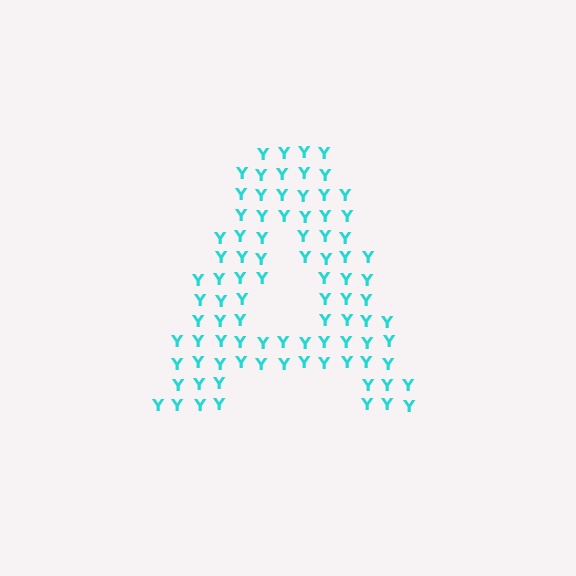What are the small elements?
The small elements are letter Y's.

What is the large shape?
The large shape is the letter A.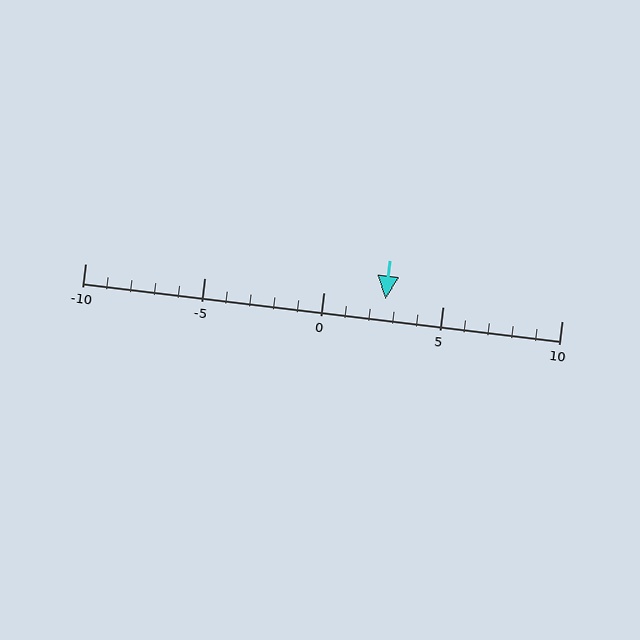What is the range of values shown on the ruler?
The ruler shows values from -10 to 10.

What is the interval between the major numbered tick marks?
The major tick marks are spaced 5 units apart.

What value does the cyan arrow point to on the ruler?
The cyan arrow points to approximately 3.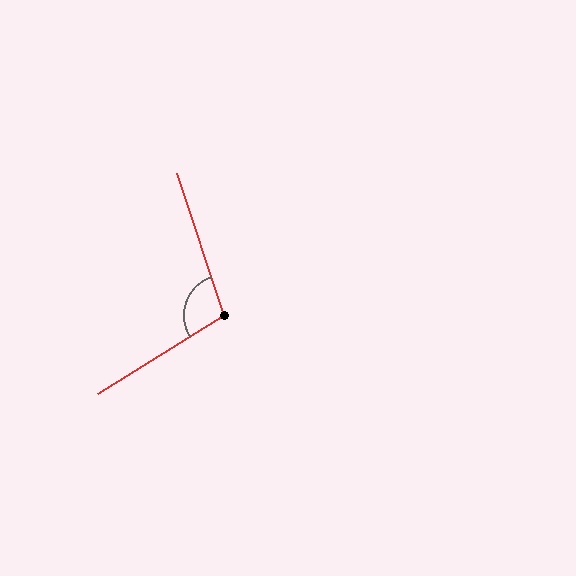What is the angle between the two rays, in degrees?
Approximately 104 degrees.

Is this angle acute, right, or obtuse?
It is obtuse.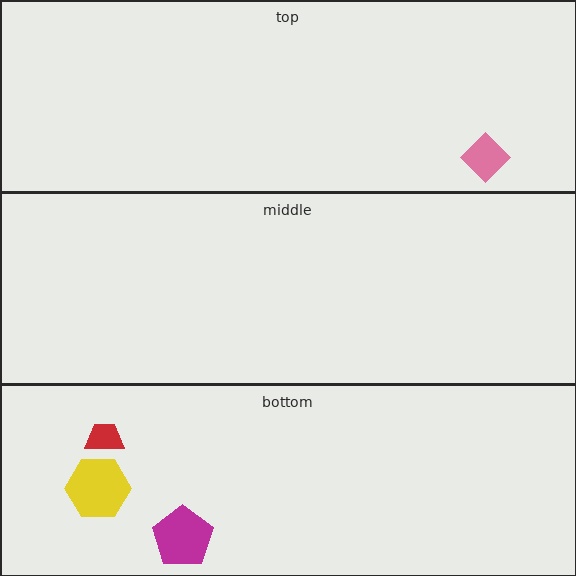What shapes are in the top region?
The pink diamond.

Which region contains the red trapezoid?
The bottom region.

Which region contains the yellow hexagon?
The bottom region.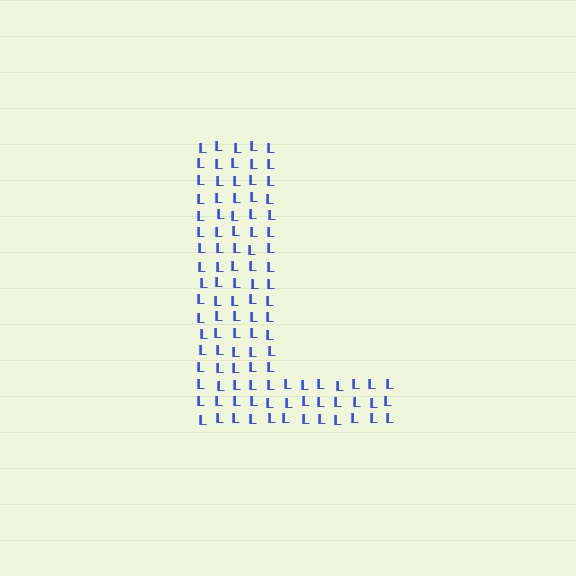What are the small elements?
The small elements are letter L's.